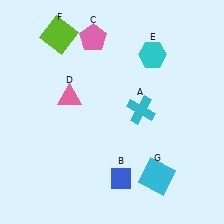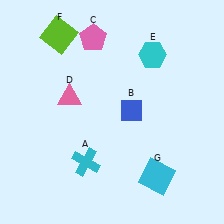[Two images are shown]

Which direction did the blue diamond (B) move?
The blue diamond (B) moved up.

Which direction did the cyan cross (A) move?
The cyan cross (A) moved left.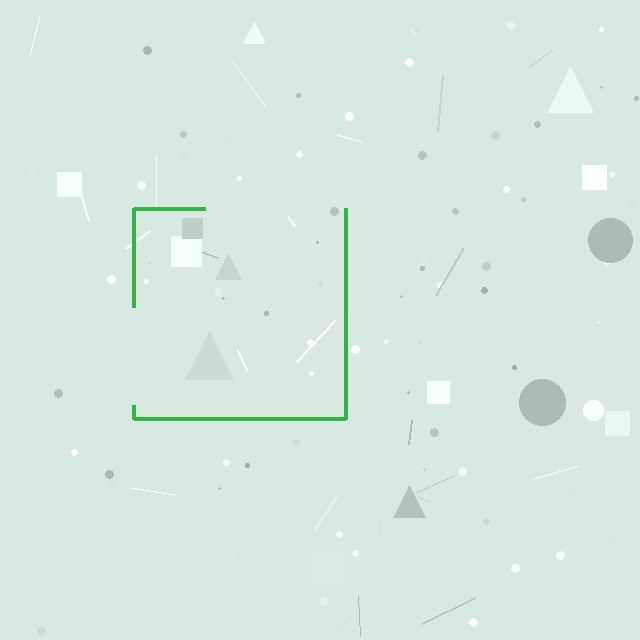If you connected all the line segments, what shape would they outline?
They would outline a square.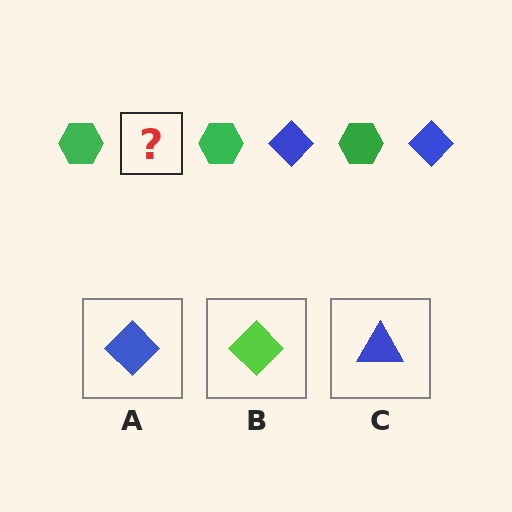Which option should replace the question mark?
Option A.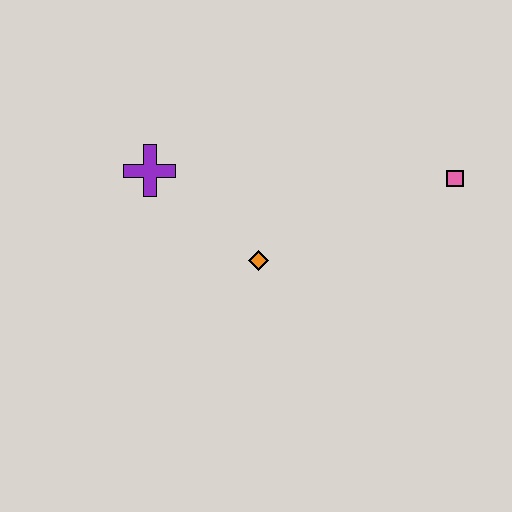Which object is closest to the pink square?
The orange diamond is closest to the pink square.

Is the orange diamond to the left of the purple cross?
No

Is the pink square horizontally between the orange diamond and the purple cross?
No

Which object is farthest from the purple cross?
The pink square is farthest from the purple cross.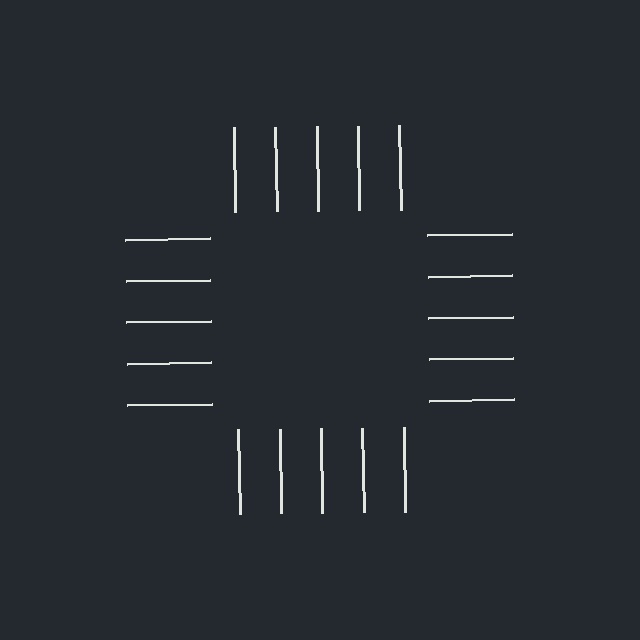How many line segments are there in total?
20 — 5 along each of the 4 edges.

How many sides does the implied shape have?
4 sides — the line-ends trace a square.